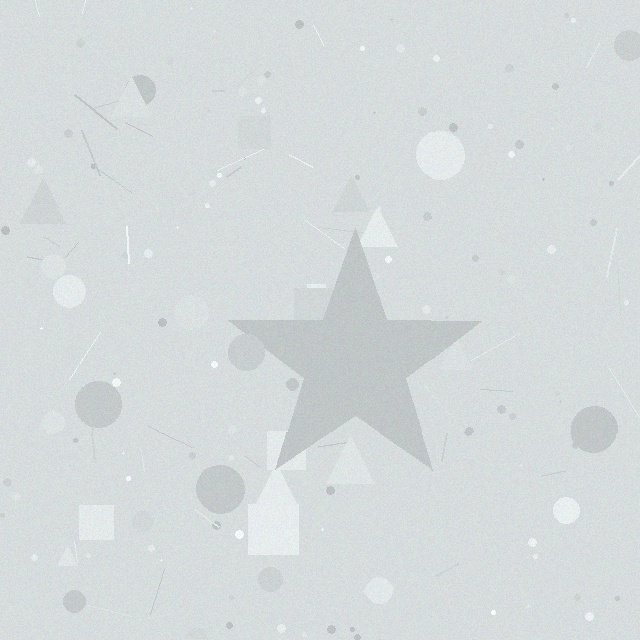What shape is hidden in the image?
A star is hidden in the image.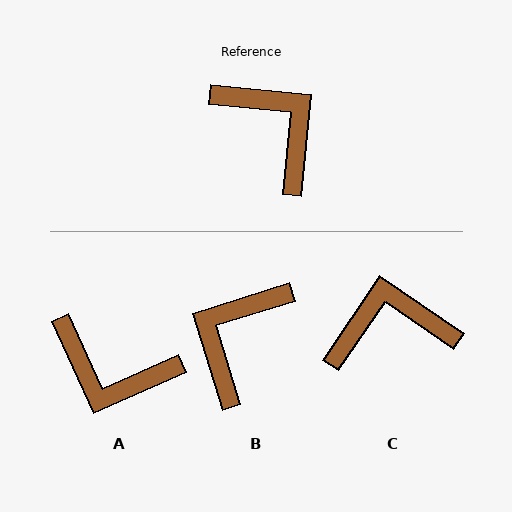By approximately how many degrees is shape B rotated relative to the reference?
Approximately 113 degrees counter-clockwise.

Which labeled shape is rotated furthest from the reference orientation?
A, about 150 degrees away.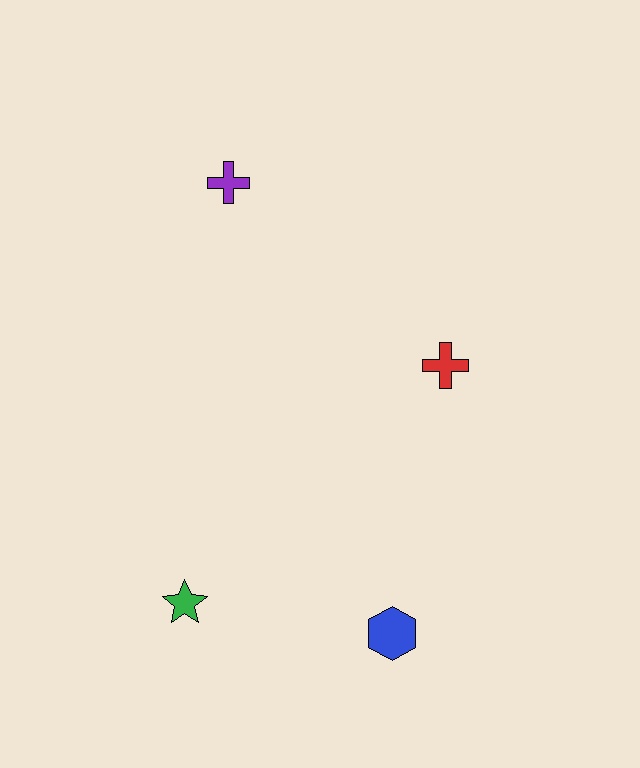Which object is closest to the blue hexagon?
The green star is closest to the blue hexagon.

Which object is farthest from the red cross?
The green star is farthest from the red cross.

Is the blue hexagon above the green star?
No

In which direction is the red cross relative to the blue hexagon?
The red cross is above the blue hexagon.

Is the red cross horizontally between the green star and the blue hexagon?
No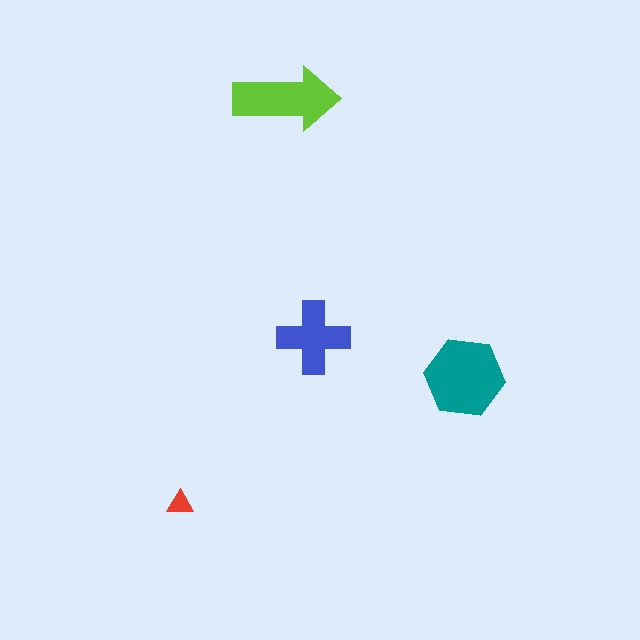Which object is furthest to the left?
The red triangle is leftmost.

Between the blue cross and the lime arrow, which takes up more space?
The lime arrow.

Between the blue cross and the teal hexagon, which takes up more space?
The teal hexagon.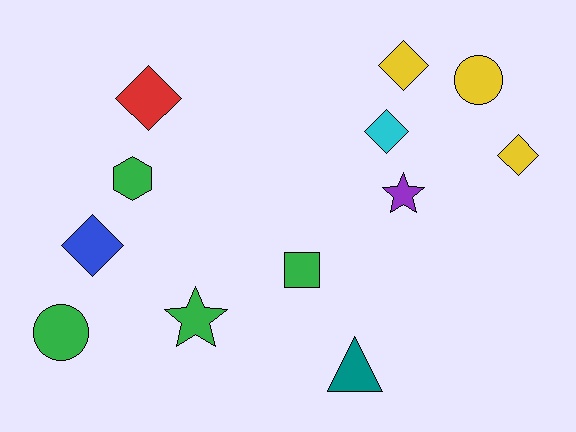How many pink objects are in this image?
There are no pink objects.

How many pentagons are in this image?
There are no pentagons.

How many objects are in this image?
There are 12 objects.